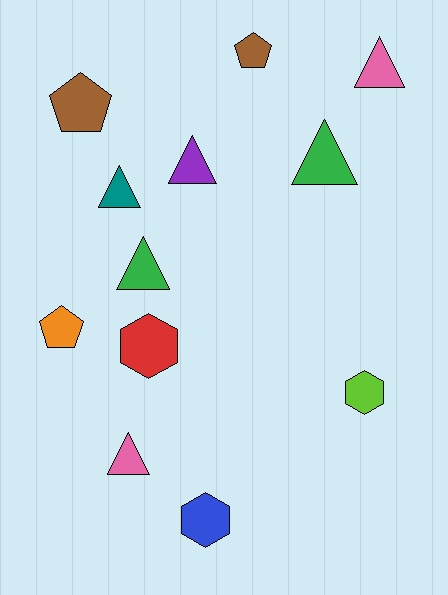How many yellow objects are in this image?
There are no yellow objects.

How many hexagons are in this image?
There are 3 hexagons.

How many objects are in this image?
There are 12 objects.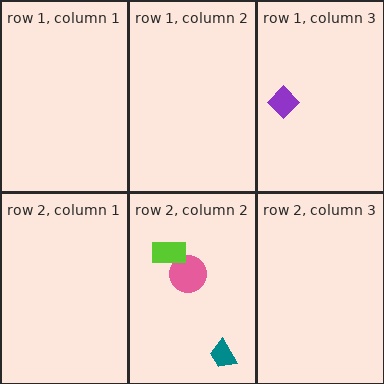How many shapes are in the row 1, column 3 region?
1.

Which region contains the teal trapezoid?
The row 2, column 2 region.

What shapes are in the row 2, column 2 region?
The pink circle, the lime rectangle, the teal trapezoid.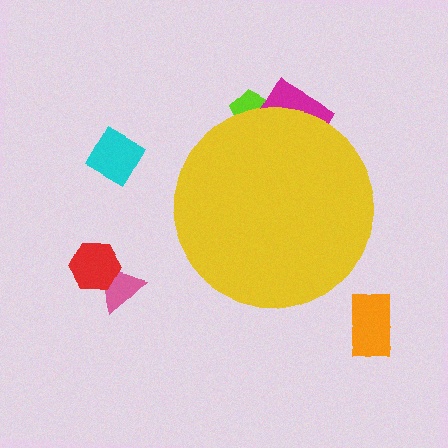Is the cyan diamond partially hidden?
No, the cyan diamond is fully visible.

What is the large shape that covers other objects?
A yellow circle.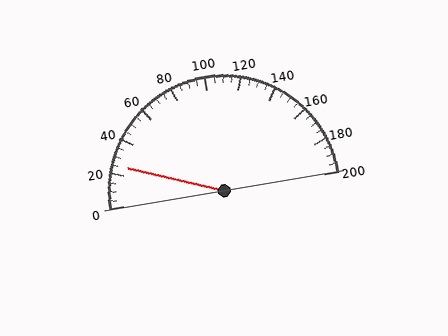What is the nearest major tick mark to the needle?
The nearest major tick mark is 20.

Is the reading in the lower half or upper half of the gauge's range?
The reading is in the lower half of the range (0 to 200).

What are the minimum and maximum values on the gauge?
The gauge ranges from 0 to 200.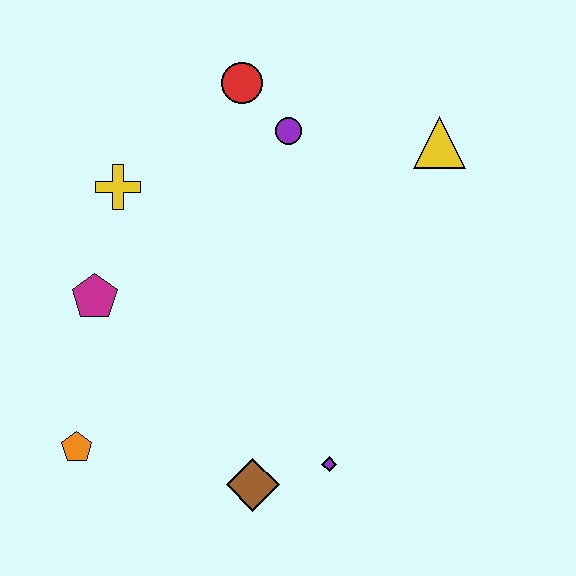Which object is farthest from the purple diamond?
The red circle is farthest from the purple diamond.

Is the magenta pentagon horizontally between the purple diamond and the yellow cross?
No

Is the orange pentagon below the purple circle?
Yes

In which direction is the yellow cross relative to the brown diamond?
The yellow cross is above the brown diamond.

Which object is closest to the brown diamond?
The purple diamond is closest to the brown diamond.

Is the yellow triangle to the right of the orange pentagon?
Yes